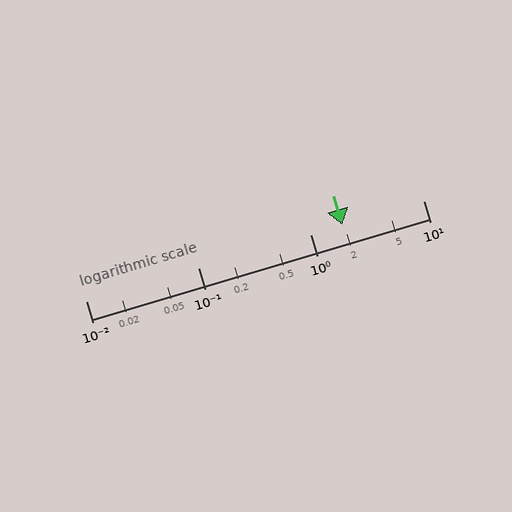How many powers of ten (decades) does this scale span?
The scale spans 3 decades, from 0.01 to 10.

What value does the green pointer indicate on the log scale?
The pointer indicates approximately 1.9.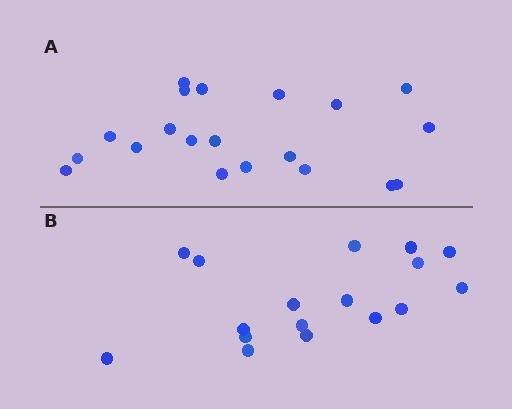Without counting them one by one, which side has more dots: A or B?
Region A (the top region) has more dots.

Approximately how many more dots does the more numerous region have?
Region A has just a few more — roughly 2 or 3 more dots than region B.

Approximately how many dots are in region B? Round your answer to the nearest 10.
About 20 dots. (The exact count is 17, which rounds to 20.)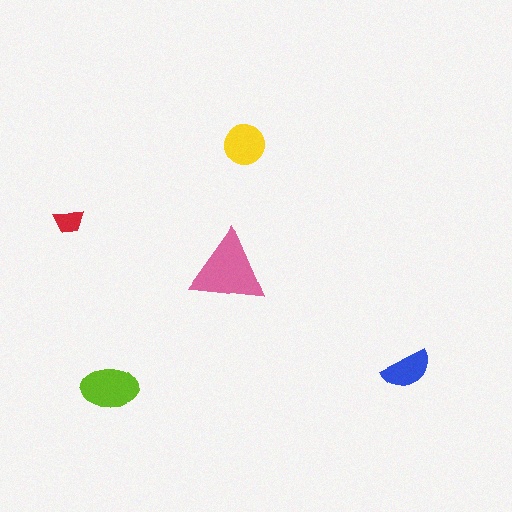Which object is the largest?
The pink triangle.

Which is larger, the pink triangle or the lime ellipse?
The pink triangle.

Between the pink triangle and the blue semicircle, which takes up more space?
The pink triangle.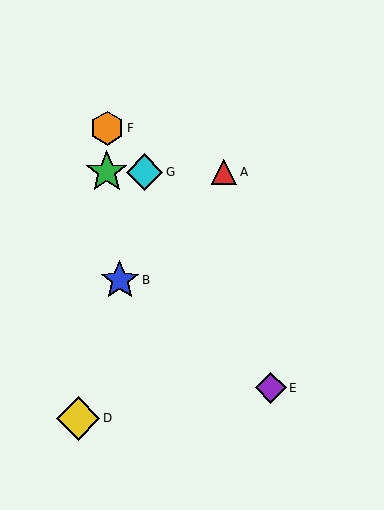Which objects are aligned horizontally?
Objects A, C, G are aligned horizontally.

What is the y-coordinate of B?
Object B is at y≈280.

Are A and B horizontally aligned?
No, A is at y≈172 and B is at y≈280.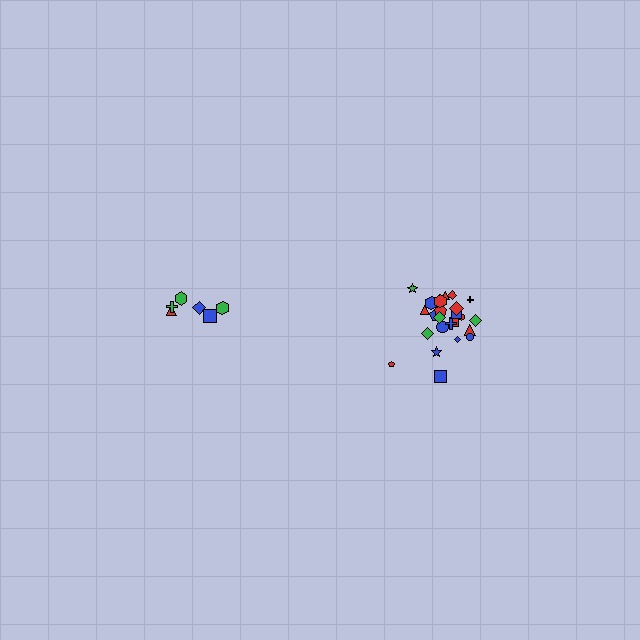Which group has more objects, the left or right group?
The right group.